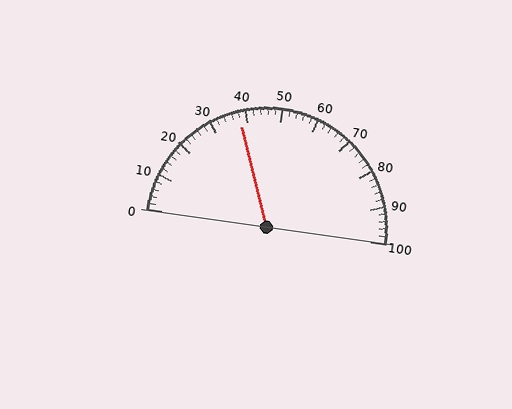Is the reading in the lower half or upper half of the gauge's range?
The reading is in the lower half of the range (0 to 100).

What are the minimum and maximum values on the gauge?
The gauge ranges from 0 to 100.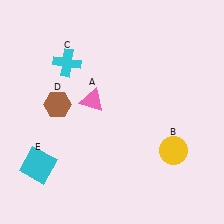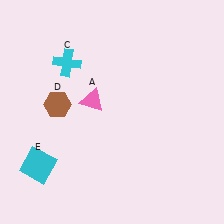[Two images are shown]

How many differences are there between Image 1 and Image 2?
There is 1 difference between the two images.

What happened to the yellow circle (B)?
The yellow circle (B) was removed in Image 2. It was in the bottom-right area of Image 1.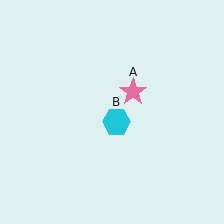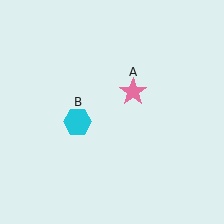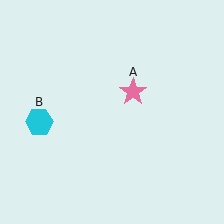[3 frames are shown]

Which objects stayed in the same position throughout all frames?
Pink star (object A) remained stationary.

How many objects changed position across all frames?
1 object changed position: cyan hexagon (object B).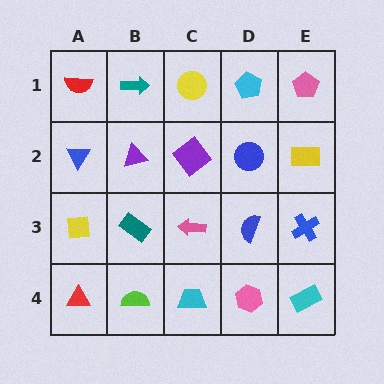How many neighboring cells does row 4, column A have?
2.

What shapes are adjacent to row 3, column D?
A blue circle (row 2, column D), a pink hexagon (row 4, column D), a pink arrow (row 3, column C), a blue cross (row 3, column E).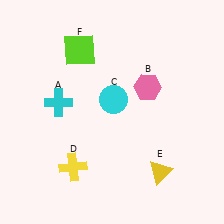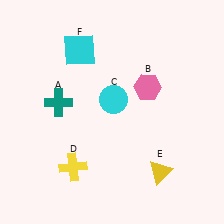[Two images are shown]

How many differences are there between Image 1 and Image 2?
There are 2 differences between the two images.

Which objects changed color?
A changed from cyan to teal. F changed from lime to cyan.